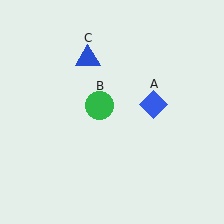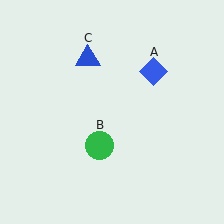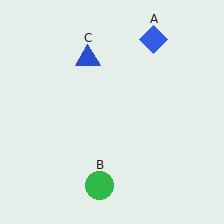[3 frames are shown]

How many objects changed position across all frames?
2 objects changed position: blue diamond (object A), green circle (object B).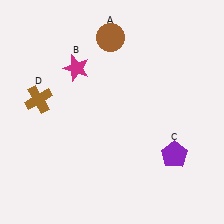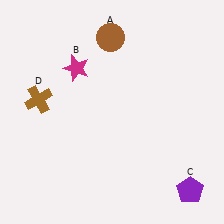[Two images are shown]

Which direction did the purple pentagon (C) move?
The purple pentagon (C) moved down.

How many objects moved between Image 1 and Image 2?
1 object moved between the two images.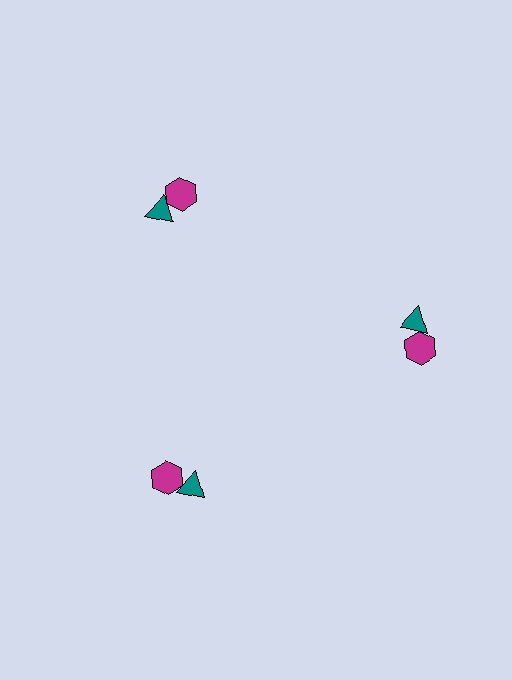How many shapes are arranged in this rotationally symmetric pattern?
There are 6 shapes, arranged in 3 groups of 2.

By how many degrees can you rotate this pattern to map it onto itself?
The pattern maps onto itself every 120 degrees of rotation.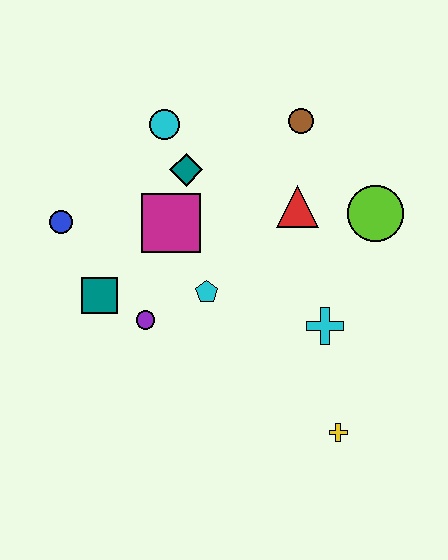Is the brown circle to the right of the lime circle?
No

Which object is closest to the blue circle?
The teal square is closest to the blue circle.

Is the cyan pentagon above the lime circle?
No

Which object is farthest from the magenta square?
The yellow cross is farthest from the magenta square.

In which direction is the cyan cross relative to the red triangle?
The cyan cross is below the red triangle.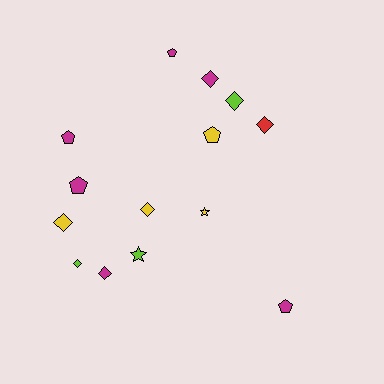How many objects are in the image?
There are 14 objects.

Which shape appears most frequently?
Diamond, with 7 objects.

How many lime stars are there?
There is 1 lime star.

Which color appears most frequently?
Magenta, with 6 objects.